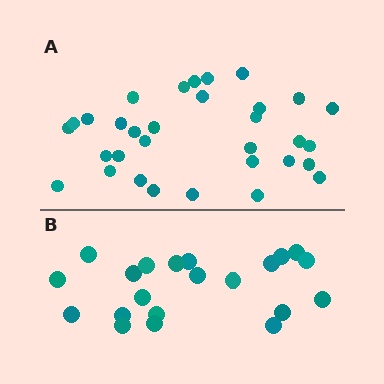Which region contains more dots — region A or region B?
Region A (the top region) has more dots.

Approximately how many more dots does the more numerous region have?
Region A has roughly 12 or so more dots than region B.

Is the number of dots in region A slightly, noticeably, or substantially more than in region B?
Region A has substantially more. The ratio is roughly 1.5 to 1.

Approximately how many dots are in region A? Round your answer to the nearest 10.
About 30 dots. (The exact count is 32, which rounds to 30.)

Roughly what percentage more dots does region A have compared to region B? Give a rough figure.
About 50% more.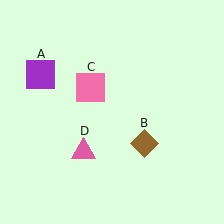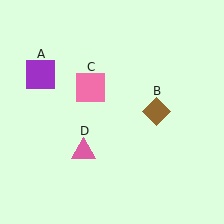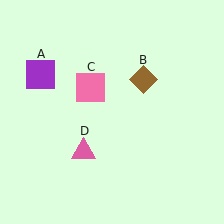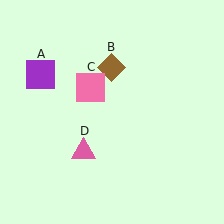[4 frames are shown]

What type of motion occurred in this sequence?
The brown diamond (object B) rotated counterclockwise around the center of the scene.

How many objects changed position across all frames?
1 object changed position: brown diamond (object B).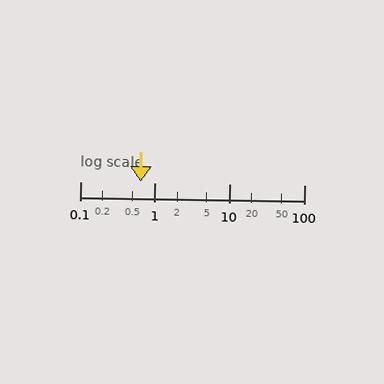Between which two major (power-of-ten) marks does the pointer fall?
The pointer is between 0.1 and 1.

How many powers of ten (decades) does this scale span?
The scale spans 3 decades, from 0.1 to 100.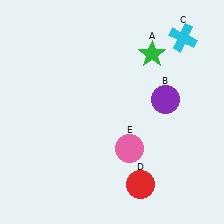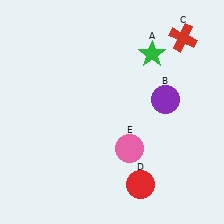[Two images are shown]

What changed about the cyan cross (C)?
In Image 1, C is cyan. In Image 2, it changed to red.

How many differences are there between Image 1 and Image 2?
There is 1 difference between the two images.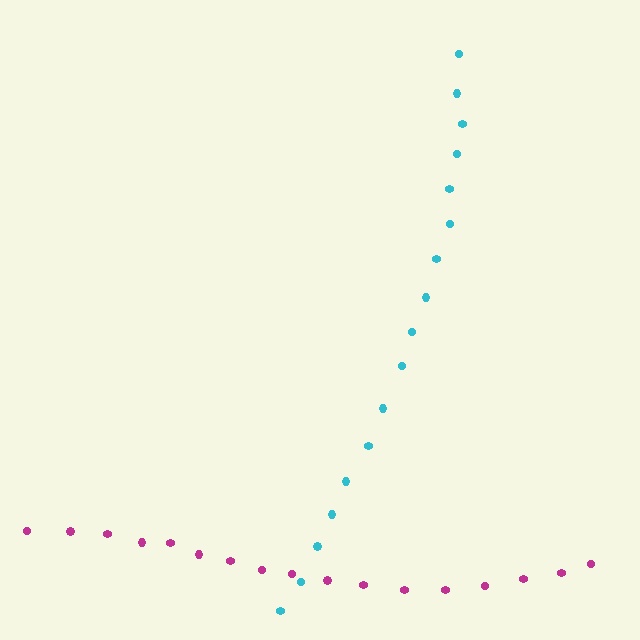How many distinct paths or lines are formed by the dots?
There are 2 distinct paths.